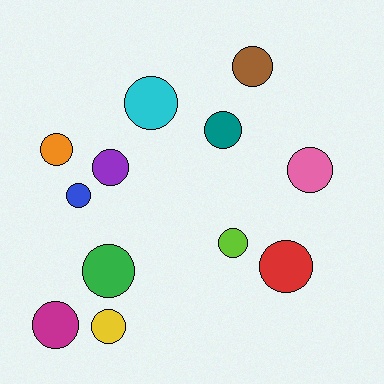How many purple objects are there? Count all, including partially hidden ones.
There is 1 purple object.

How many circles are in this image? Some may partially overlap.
There are 12 circles.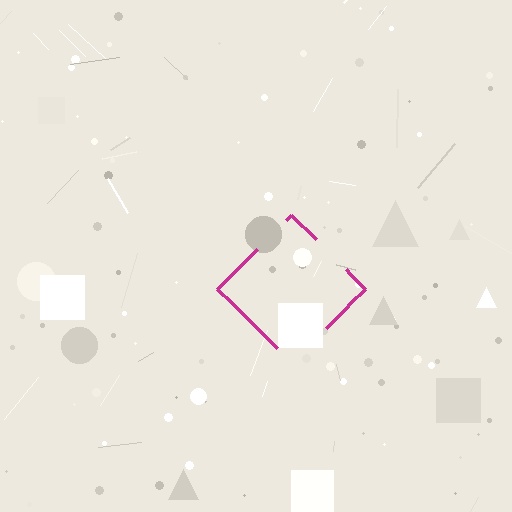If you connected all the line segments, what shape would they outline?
They would outline a diamond.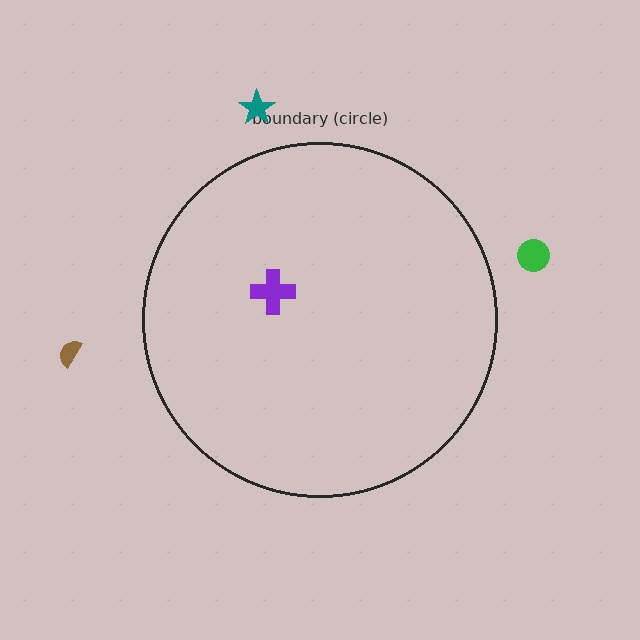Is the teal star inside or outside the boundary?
Outside.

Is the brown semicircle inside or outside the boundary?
Outside.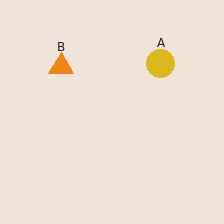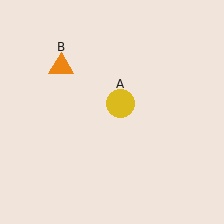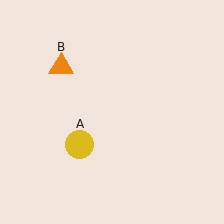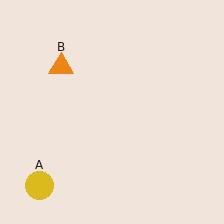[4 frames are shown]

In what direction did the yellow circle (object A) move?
The yellow circle (object A) moved down and to the left.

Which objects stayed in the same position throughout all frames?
Orange triangle (object B) remained stationary.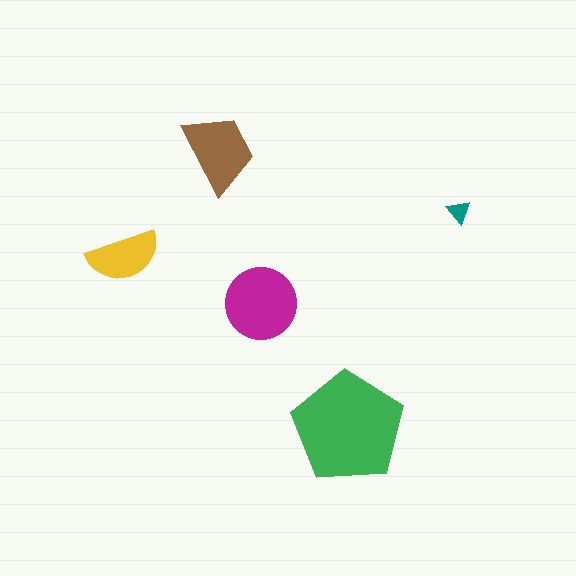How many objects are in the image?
There are 5 objects in the image.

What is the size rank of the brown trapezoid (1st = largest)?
3rd.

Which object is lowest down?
The green pentagon is bottommost.